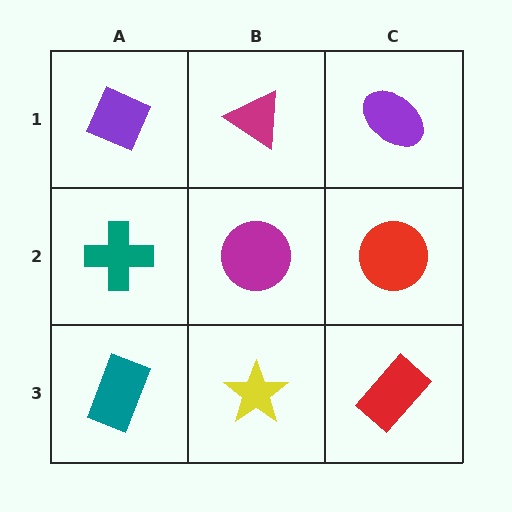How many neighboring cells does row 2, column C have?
3.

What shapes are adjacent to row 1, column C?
A red circle (row 2, column C), a magenta triangle (row 1, column B).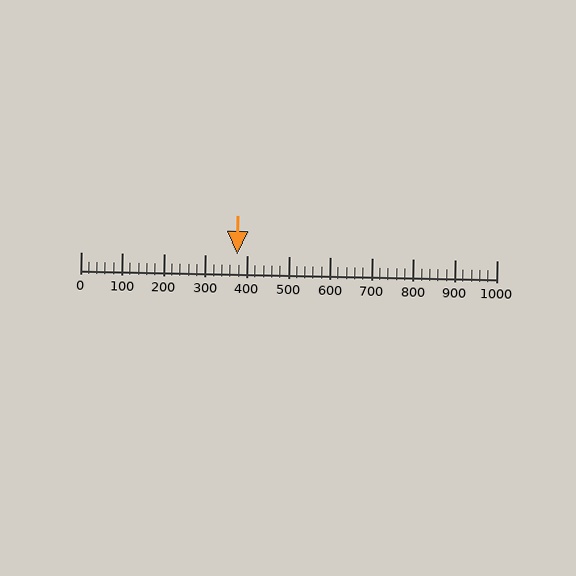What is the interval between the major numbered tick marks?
The major tick marks are spaced 100 units apart.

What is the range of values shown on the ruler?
The ruler shows values from 0 to 1000.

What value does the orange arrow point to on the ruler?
The orange arrow points to approximately 377.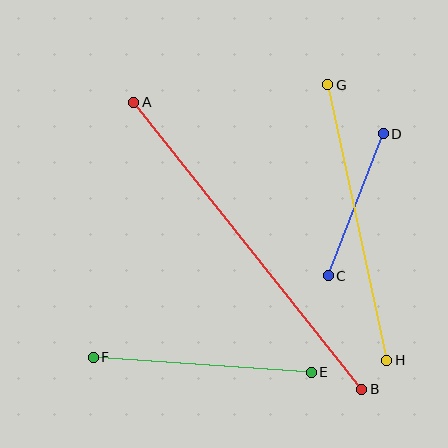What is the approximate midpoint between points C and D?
The midpoint is at approximately (356, 205) pixels.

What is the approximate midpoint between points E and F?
The midpoint is at approximately (202, 365) pixels.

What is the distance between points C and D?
The distance is approximately 152 pixels.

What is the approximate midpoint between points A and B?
The midpoint is at approximately (248, 246) pixels.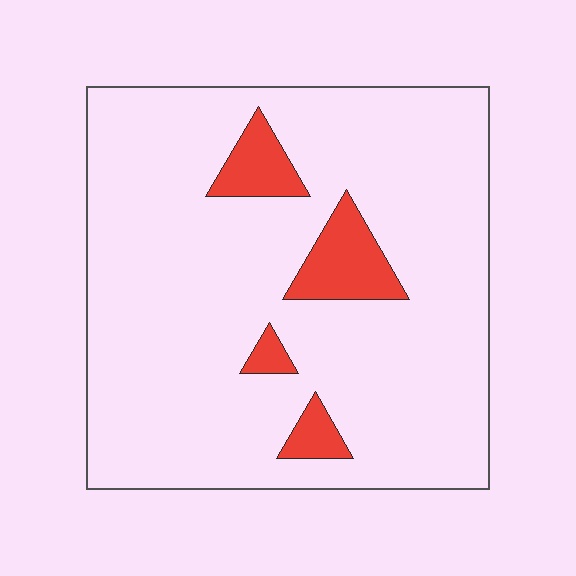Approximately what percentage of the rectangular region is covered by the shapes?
Approximately 10%.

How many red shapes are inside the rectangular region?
4.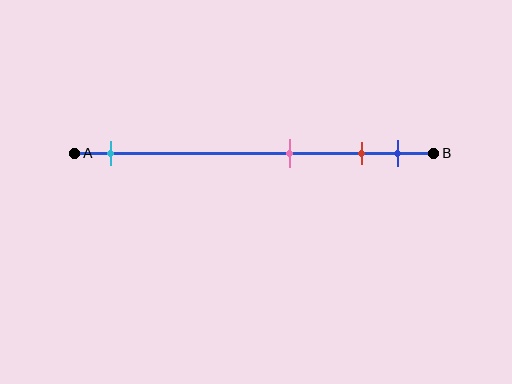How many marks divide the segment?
There are 4 marks dividing the segment.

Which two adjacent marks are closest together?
The red and blue marks are the closest adjacent pair.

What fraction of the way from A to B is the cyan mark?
The cyan mark is approximately 10% (0.1) of the way from A to B.